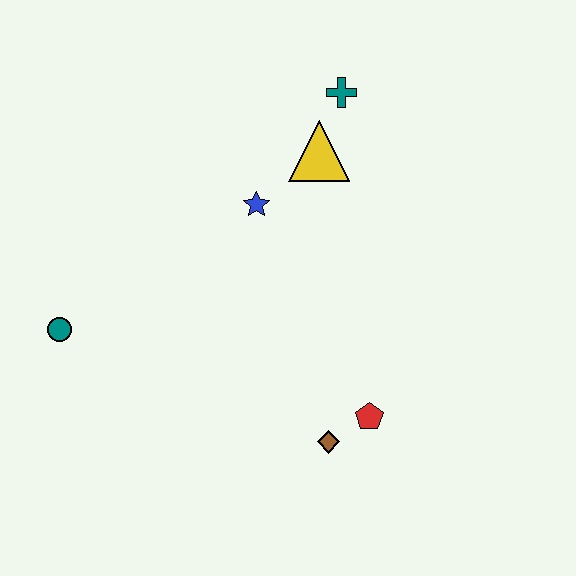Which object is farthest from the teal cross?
The teal circle is farthest from the teal cross.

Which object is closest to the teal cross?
The yellow triangle is closest to the teal cross.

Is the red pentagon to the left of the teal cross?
No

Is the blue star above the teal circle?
Yes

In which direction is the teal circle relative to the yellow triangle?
The teal circle is to the left of the yellow triangle.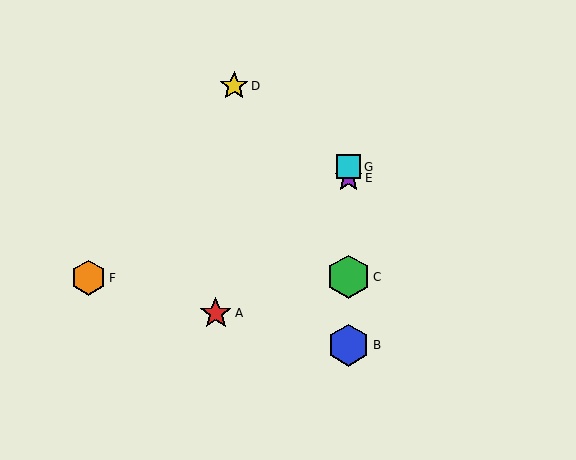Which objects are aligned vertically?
Objects B, C, E, G are aligned vertically.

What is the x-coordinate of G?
Object G is at x≈348.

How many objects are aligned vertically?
4 objects (B, C, E, G) are aligned vertically.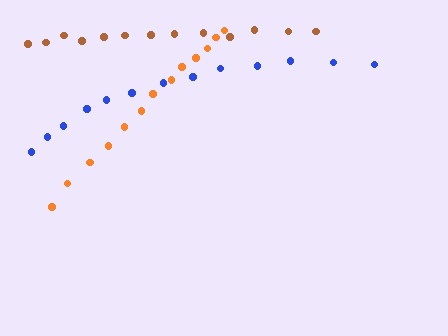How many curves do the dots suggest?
There are 3 distinct paths.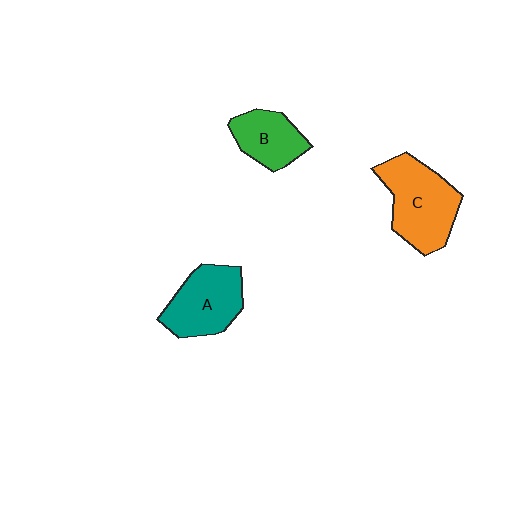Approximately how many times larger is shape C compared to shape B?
Approximately 1.6 times.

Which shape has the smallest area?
Shape B (green).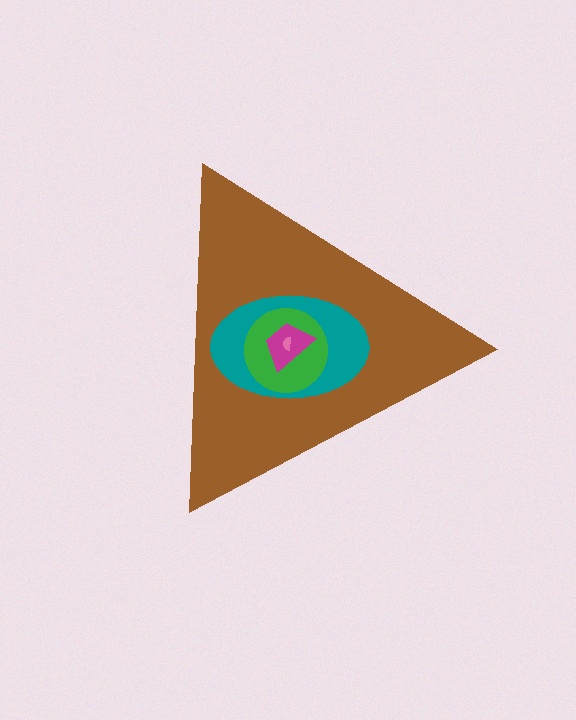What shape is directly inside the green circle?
The magenta trapezoid.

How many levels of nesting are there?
5.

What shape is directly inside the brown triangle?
The teal ellipse.